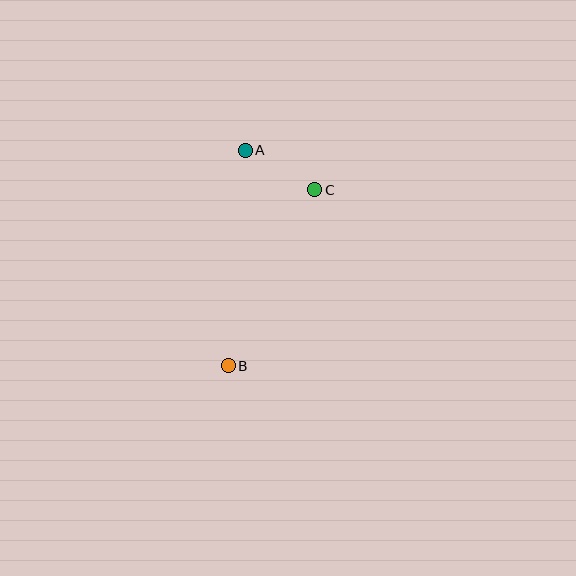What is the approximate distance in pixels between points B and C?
The distance between B and C is approximately 196 pixels.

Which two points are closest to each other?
Points A and C are closest to each other.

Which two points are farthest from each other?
Points A and B are farthest from each other.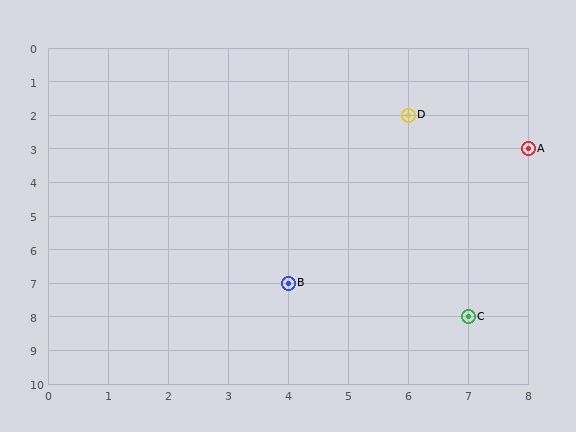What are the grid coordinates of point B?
Point B is at grid coordinates (4, 7).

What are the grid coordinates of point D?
Point D is at grid coordinates (6, 2).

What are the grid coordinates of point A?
Point A is at grid coordinates (8, 3).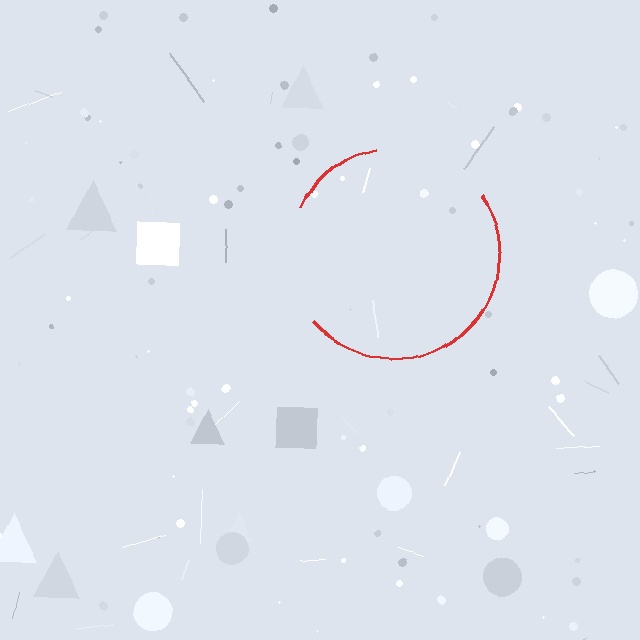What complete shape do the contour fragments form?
The contour fragments form a circle.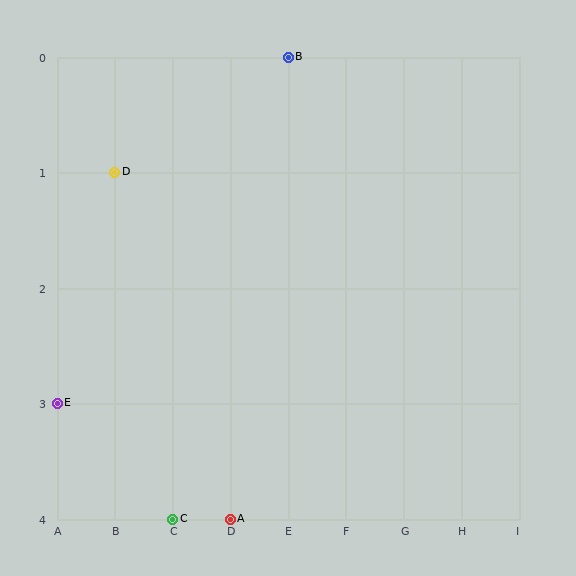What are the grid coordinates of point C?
Point C is at grid coordinates (C, 4).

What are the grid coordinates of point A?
Point A is at grid coordinates (D, 4).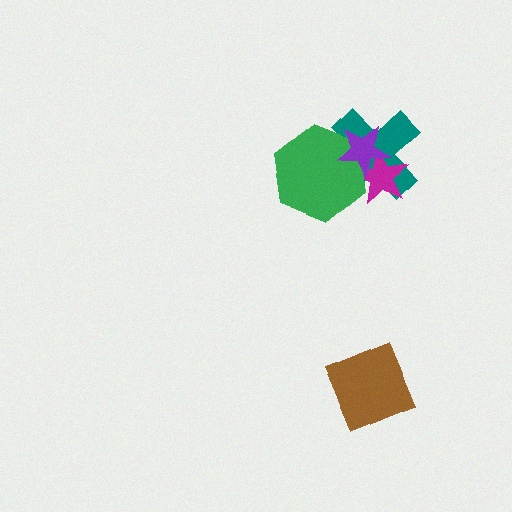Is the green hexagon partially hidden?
Yes, it is partially covered by another shape.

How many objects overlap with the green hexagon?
3 objects overlap with the green hexagon.